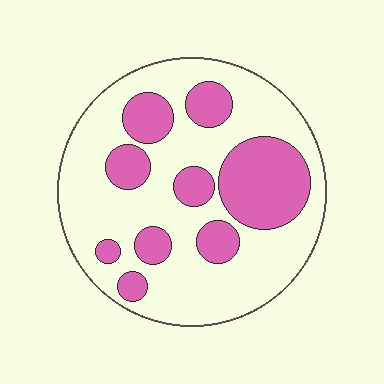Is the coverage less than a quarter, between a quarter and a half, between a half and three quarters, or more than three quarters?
Between a quarter and a half.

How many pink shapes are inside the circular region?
9.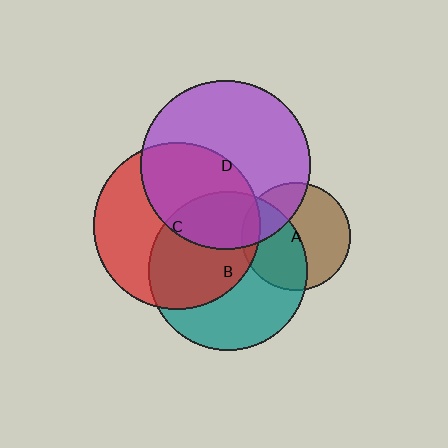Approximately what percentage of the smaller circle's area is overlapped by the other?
Approximately 45%.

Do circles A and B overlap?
Yes.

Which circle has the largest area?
Circle D (purple).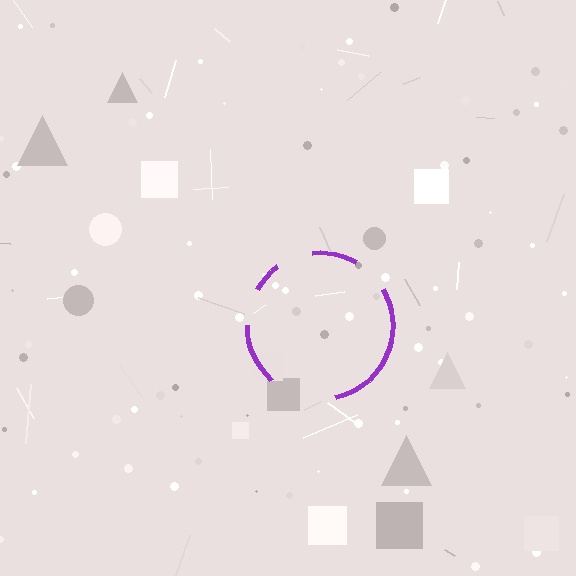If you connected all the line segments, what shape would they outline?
They would outline a circle.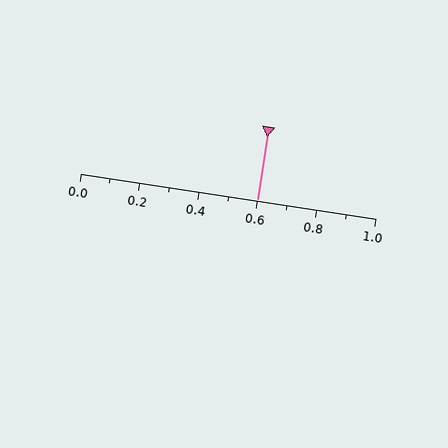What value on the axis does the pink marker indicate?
The marker indicates approximately 0.6.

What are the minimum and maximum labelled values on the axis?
The axis runs from 0.0 to 1.0.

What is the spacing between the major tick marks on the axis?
The major ticks are spaced 0.2 apart.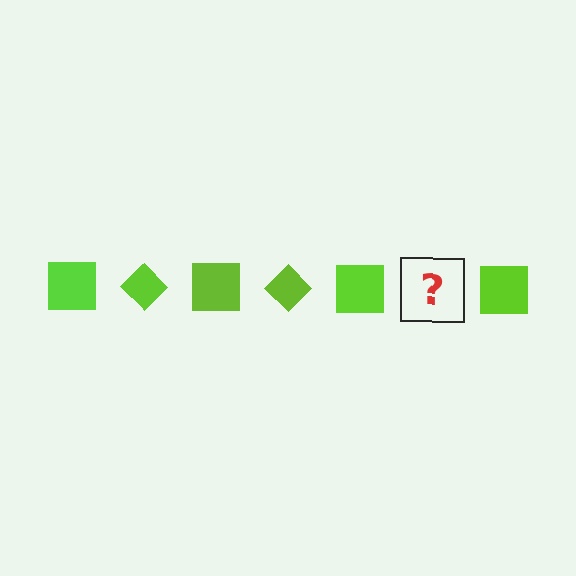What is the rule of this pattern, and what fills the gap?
The rule is that the pattern cycles through square, diamond shapes in lime. The gap should be filled with a lime diamond.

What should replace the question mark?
The question mark should be replaced with a lime diamond.